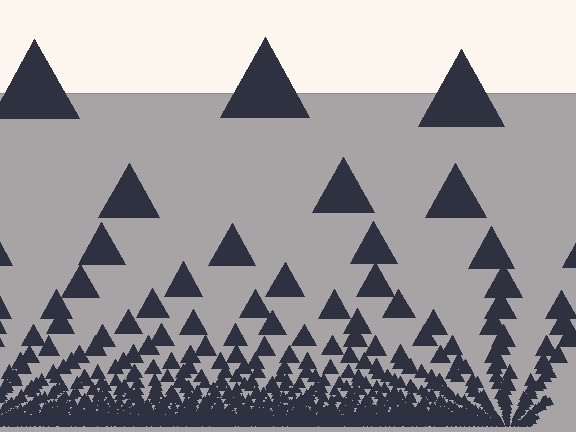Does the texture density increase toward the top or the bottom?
Density increases toward the bottom.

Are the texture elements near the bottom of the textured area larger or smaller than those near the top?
Smaller. The gradient is inverted — elements near the bottom are smaller and denser.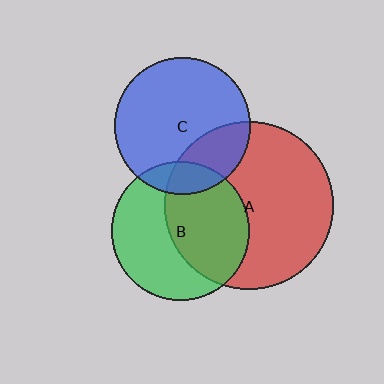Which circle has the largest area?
Circle A (red).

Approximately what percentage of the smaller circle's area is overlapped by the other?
Approximately 15%.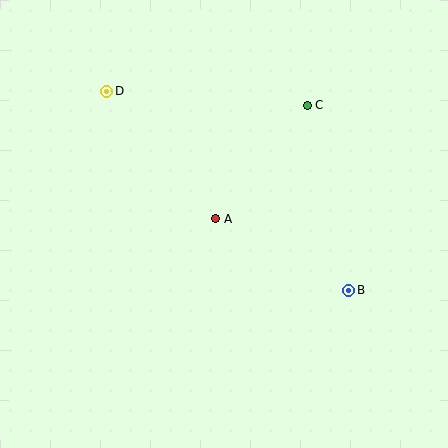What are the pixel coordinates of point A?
Point A is at (216, 219).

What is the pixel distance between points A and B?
The distance between A and B is 151 pixels.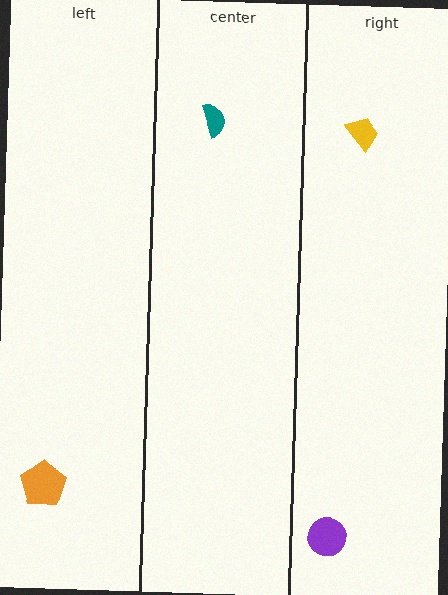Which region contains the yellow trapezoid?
The right region.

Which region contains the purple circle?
The right region.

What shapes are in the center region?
The teal semicircle.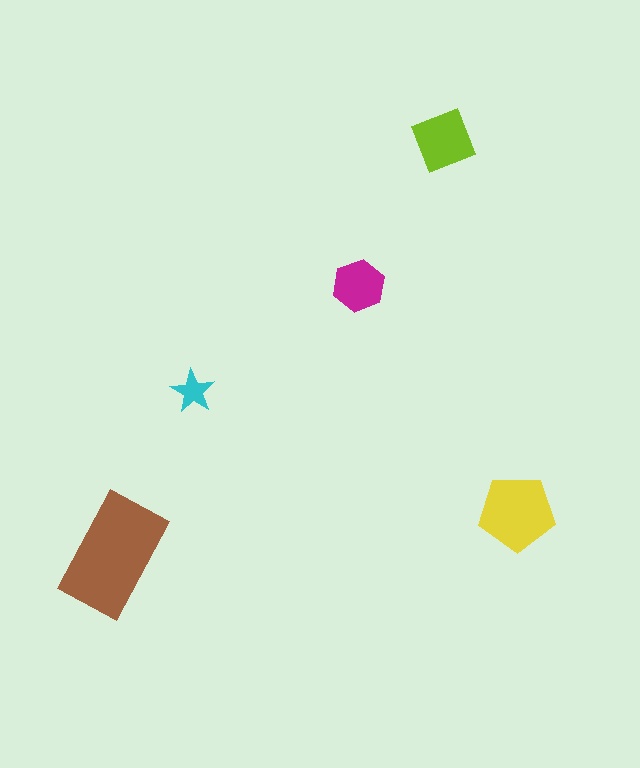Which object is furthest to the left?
The brown rectangle is leftmost.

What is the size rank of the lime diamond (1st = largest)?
3rd.